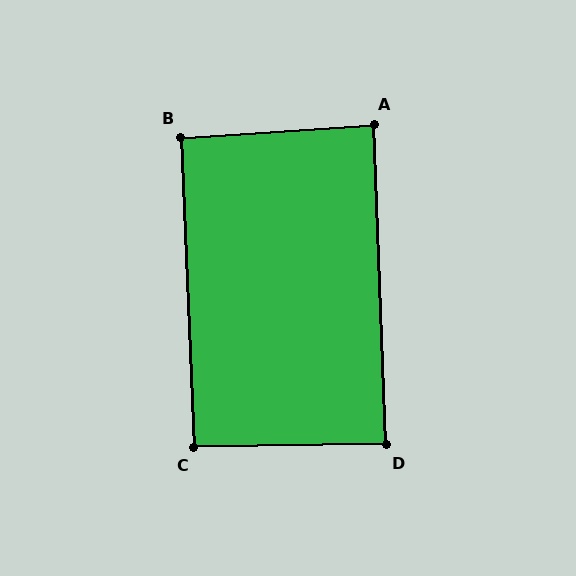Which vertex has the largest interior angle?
C, at approximately 92 degrees.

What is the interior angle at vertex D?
Approximately 89 degrees (approximately right).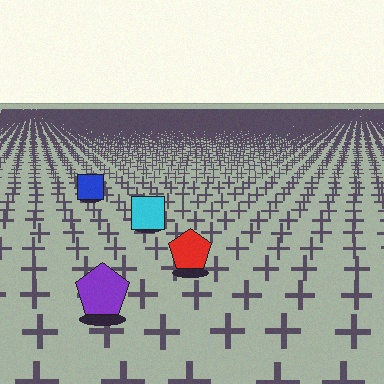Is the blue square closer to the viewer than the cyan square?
No. The cyan square is closer — you can tell from the texture gradient: the ground texture is coarser near it.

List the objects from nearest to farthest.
From nearest to farthest: the purple pentagon, the red pentagon, the cyan square, the blue square.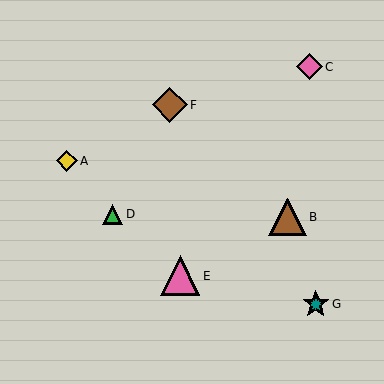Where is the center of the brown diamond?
The center of the brown diamond is at (170, 105).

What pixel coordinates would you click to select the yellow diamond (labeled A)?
Click at (67, 161) to select the yellow diamond A.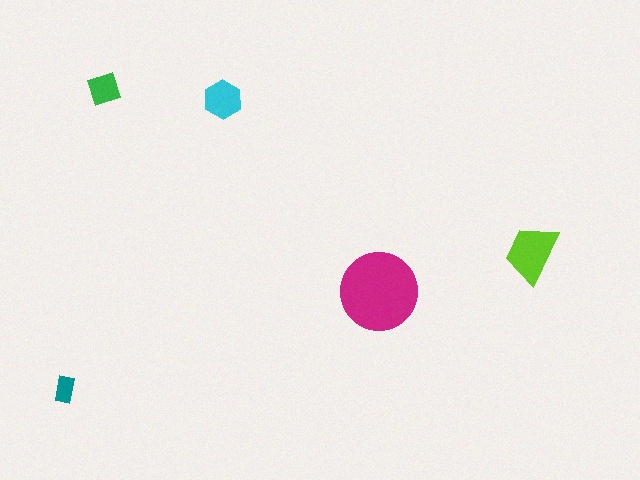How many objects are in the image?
There are 5 objects in the image.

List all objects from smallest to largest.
The teal rectangle, the green diamond, the cyan hexagon, the lime trapezoid, the magenta circle.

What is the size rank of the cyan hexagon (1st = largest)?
3rd.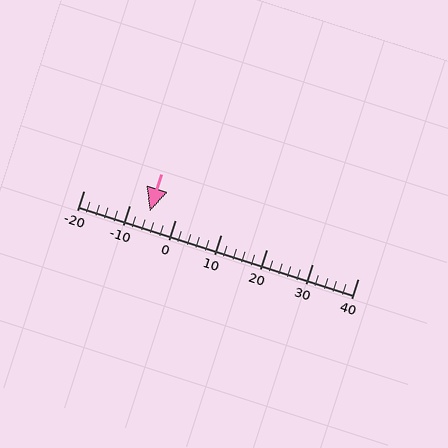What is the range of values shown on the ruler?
The ruler shows values from -20 to 40.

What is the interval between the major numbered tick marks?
The major tick marks are spaced 10 units apart.